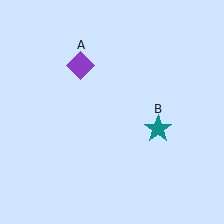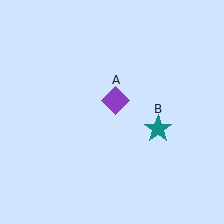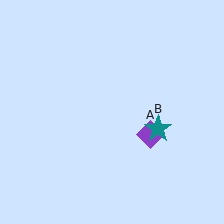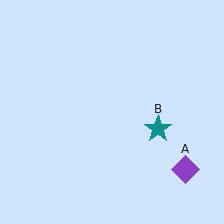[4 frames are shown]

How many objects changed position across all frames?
1 object changed position: purple diamond (object A).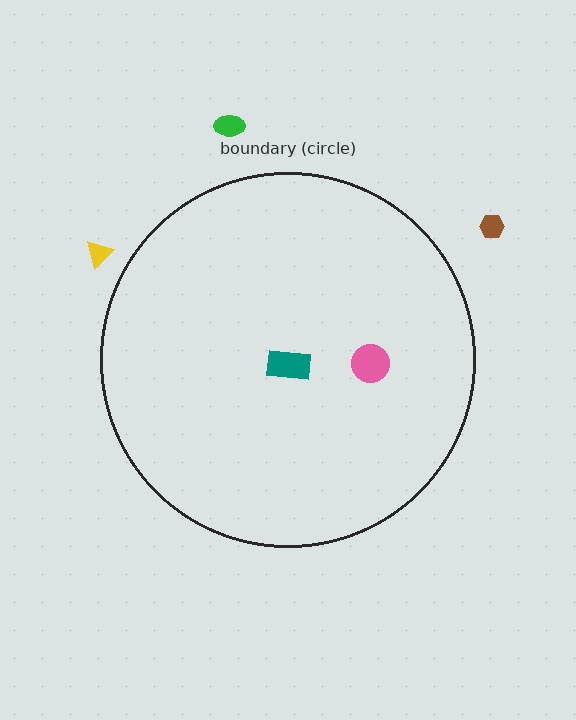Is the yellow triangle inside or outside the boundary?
Outside.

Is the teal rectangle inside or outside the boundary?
Inside.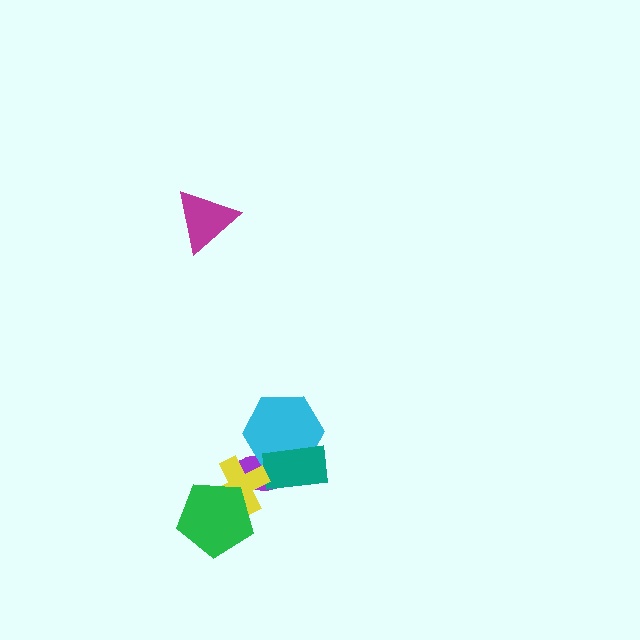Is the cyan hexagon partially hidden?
Yes, it is partially covered by another shape.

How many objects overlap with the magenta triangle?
0 objects overlap with the magenta triangle.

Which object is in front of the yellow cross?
The green pentagon is in front of the yellow cross.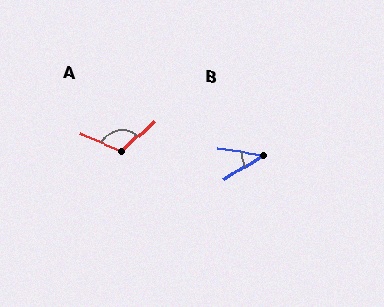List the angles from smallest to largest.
B (41°), A (114°).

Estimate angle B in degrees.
Approximately 41 degrees.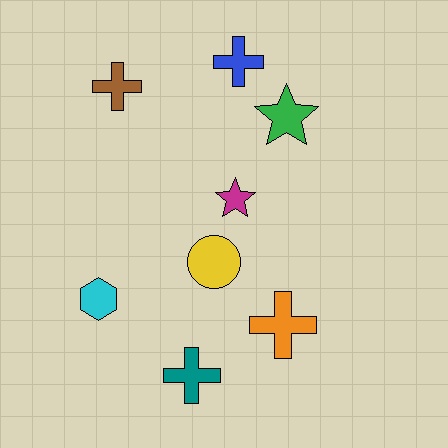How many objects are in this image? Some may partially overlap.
There are 8 objects.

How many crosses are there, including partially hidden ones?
There are 4 crosses.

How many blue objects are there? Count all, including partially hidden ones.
There is 1 blue object.